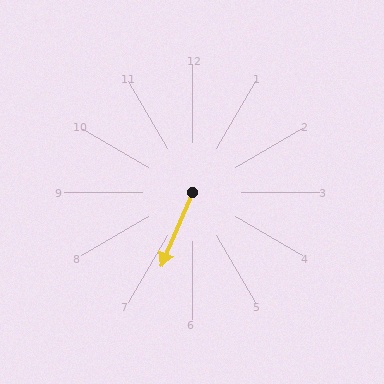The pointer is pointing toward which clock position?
Roughly 7 o'clock.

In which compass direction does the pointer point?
Southwest.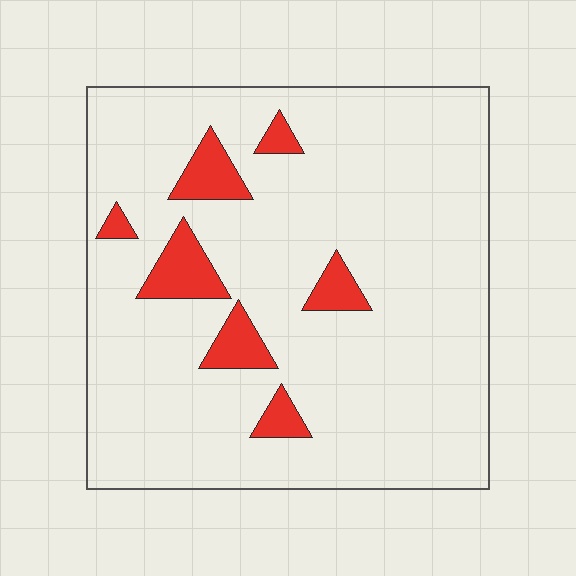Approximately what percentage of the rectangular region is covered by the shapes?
Approximately 10%.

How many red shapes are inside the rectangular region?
7.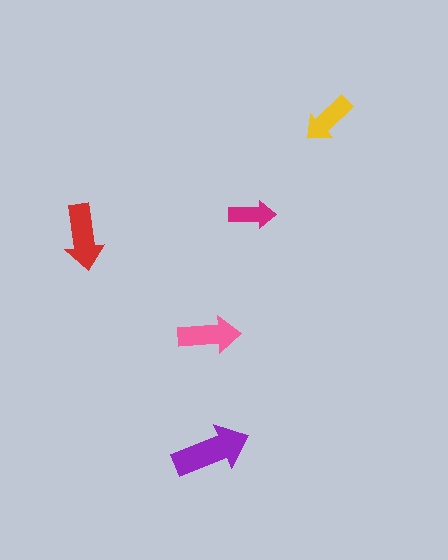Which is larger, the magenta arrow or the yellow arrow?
The yellow one.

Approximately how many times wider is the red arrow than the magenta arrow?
About 1.5 times wider.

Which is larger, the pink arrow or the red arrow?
The red one.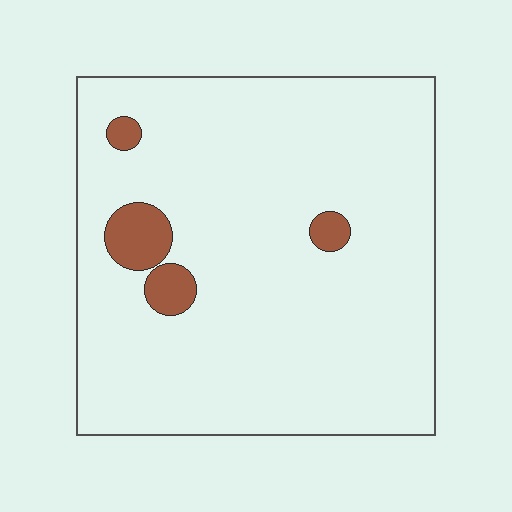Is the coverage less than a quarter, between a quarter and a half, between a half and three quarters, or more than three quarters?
Less than a quarter.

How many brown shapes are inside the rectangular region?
4.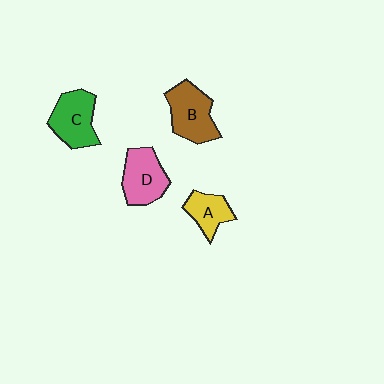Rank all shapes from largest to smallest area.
From largest to smallest: B (brown), C (green), D (pink), A (yellow).